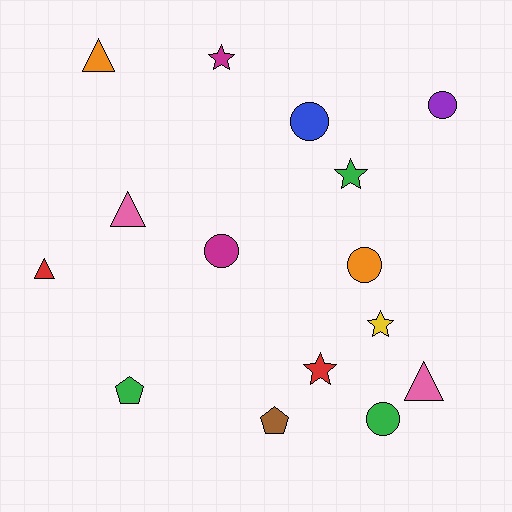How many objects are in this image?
There are 15 objects.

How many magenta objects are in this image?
There are 2 magenta objects.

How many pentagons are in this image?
There are 2 pentagons.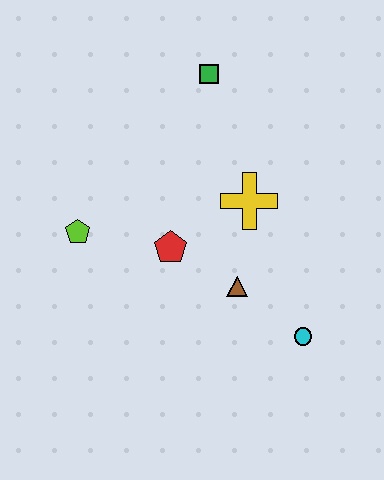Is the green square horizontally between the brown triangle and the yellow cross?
No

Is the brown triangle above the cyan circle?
Yes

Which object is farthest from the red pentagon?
The green square is farthest from the red pentagon.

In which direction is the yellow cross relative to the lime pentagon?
The yellow cross is to the right of the lime pentagon.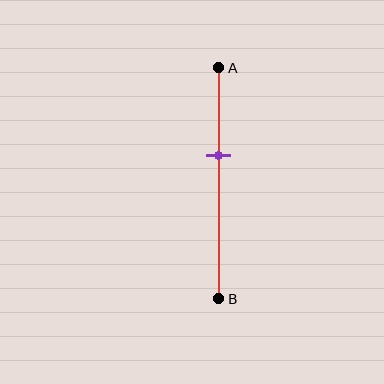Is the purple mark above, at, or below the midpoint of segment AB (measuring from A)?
The purple mark is above the midpoint of segment AB.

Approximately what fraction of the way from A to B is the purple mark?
The purple mark is approximately 40% of the way from A to B.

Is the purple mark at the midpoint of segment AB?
No, the mark is at about 40% from A, not at the 50% midpoint.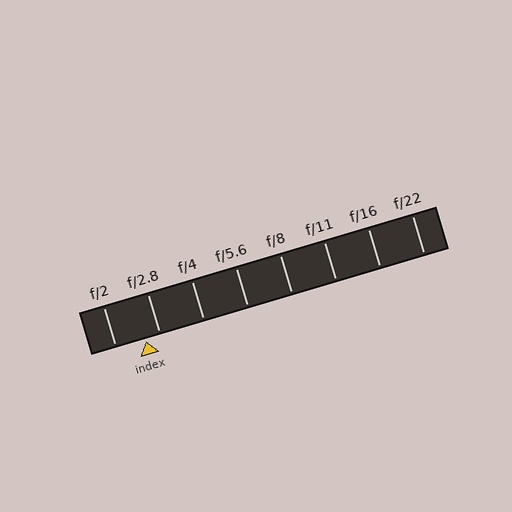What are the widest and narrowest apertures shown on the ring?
The widest aperture shown is f/2 and the narrowest is f/22.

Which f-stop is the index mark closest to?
The index mark is closest to f/2.8.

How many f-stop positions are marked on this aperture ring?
There are 8 f-stop positions marked.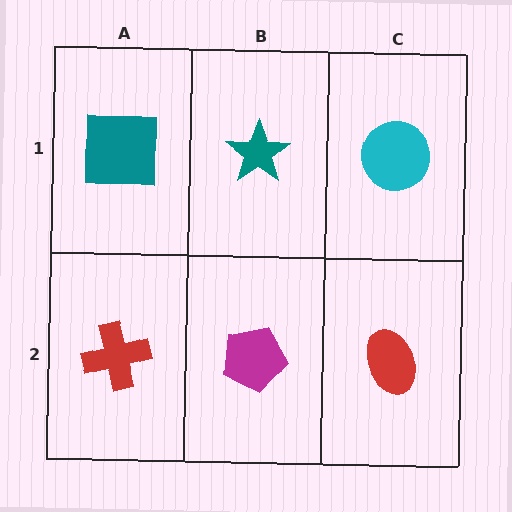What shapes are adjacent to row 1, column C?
A red ellipse (row 2, column C), a teal star (row 1, column B).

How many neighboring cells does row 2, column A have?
2.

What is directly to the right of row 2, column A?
A magenta pentagon.